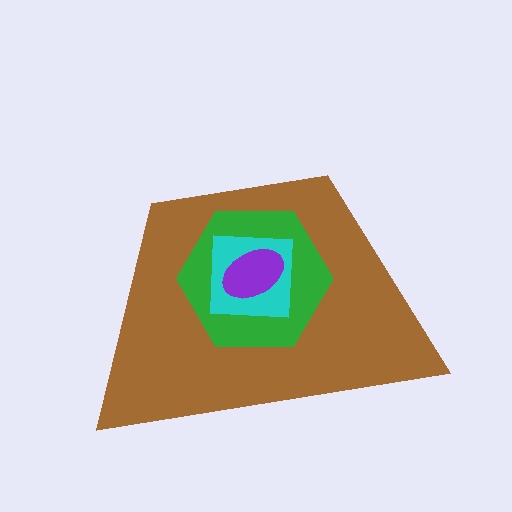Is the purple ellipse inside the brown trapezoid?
Yes.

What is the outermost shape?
The brown trapezoid.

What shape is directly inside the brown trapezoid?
The green hexagon.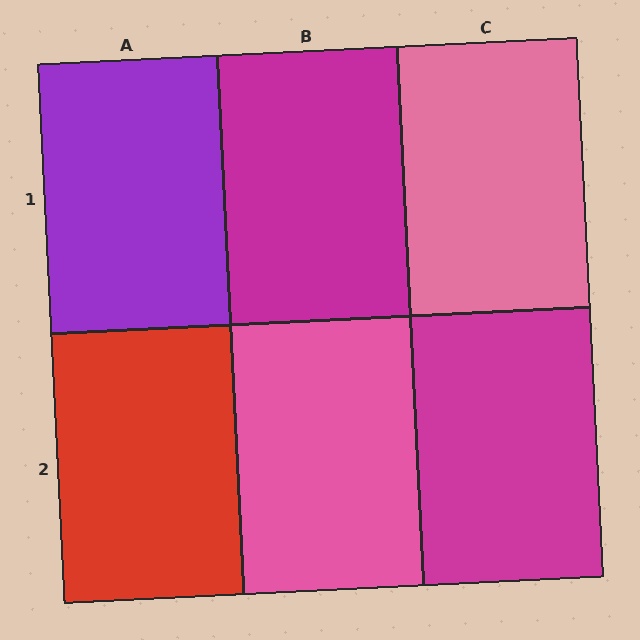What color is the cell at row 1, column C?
Pink.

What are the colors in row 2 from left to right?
Red, pink, magenta.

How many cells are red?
1 cell is red.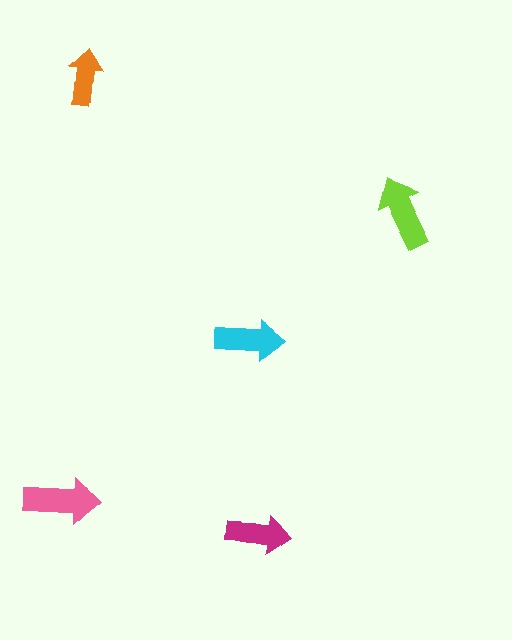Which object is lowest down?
The magenta arrow is bottommost.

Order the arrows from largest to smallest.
the pink one, the lime one, the cyan one, the magenta one, the orange one.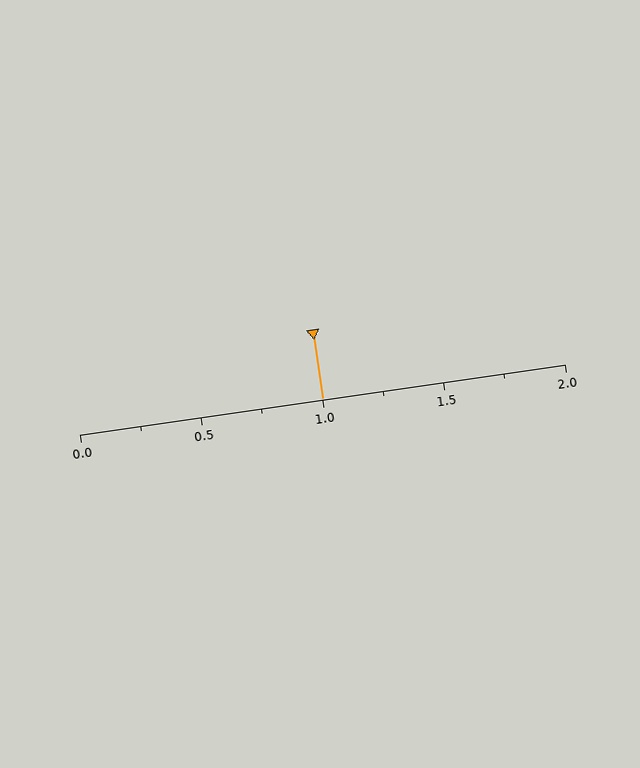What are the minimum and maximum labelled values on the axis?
The axis runs from 0.0 to 2.0.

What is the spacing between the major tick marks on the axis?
The major ticks are spaced 0.5 apart.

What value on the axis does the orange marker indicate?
The marker indicates approximately 1.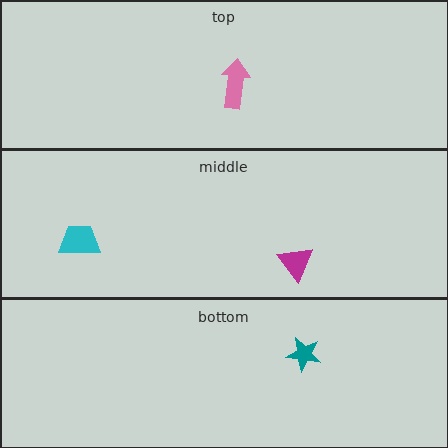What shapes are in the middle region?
The magenta triangle, the cyan trapezoid.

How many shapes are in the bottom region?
1.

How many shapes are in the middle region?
2.